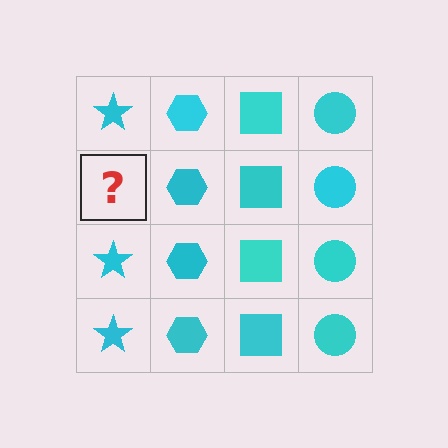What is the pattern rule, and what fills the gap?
The rule is that each column has a consistent shape. The gap should be filled with a cyan star.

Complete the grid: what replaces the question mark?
The question mark should be replaced with a cyan star.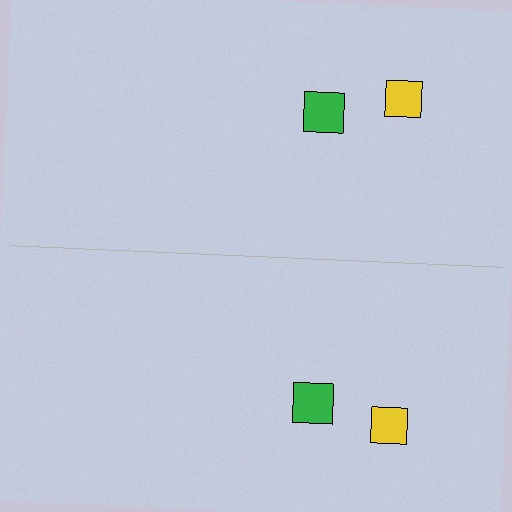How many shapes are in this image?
There are 4 shapes in this image.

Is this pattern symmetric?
Yes, this pattern has bilateral (reflection) symmetry.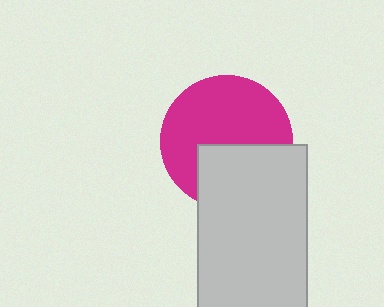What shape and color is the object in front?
The object in front is a light gray rectangle.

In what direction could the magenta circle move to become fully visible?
The magenta circle could move up. That would shift it out from behind the light gray rectangle entirely.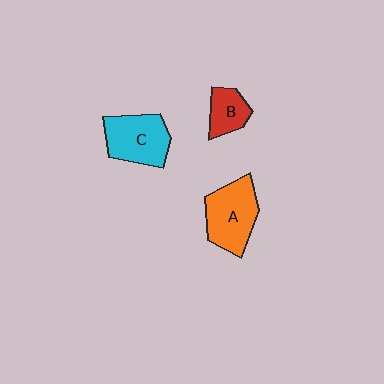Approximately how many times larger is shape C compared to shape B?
Approximately 1.8 times.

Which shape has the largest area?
Shape A (orange).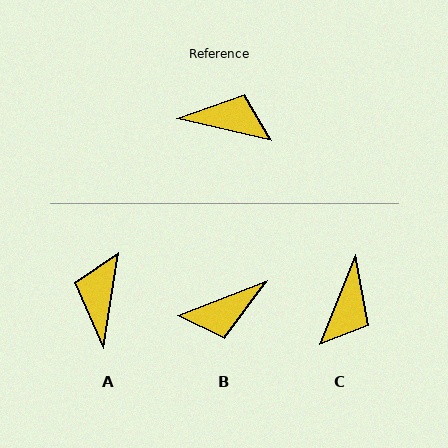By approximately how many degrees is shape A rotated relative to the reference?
Approximately 94 degrees counter-clockwise.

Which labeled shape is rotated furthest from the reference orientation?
B, about 146 degrees away.